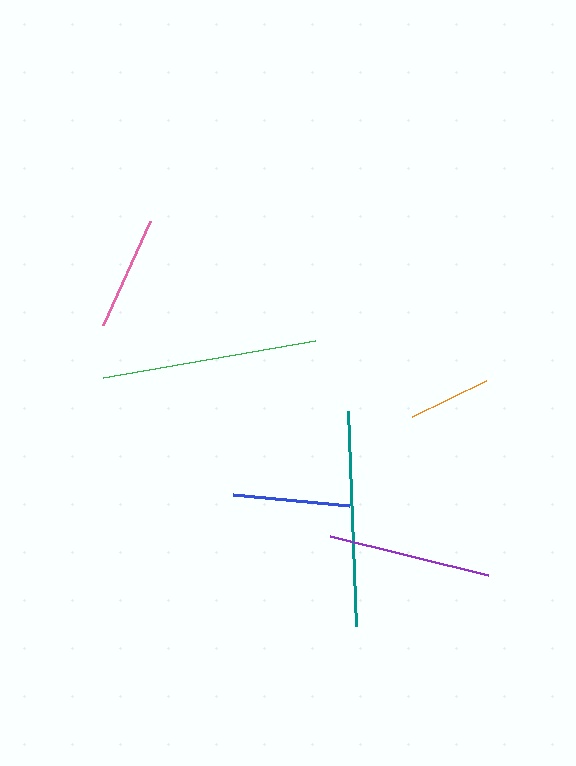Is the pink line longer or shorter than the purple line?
The purple line is longer than the pink line.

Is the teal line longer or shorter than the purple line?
The teal line is longer than the purple line.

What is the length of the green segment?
The green segment is approximately 215 pixels long.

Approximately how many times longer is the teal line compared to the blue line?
The teal line is approximately 1.9 times the length of the blue line.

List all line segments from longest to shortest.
From longest to shortest: teal, green, purple, blue, pink, orange.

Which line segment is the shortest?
The orange line is the shortest at approximately 82 pixels.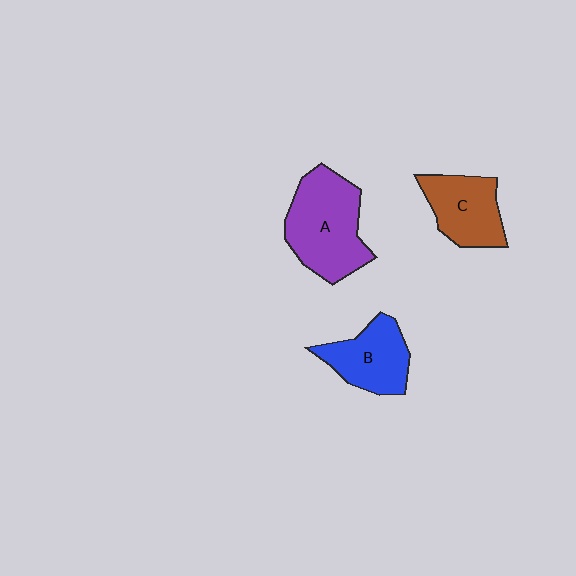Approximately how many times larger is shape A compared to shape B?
Approximately 1.5 times.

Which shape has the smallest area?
Shape C (brown).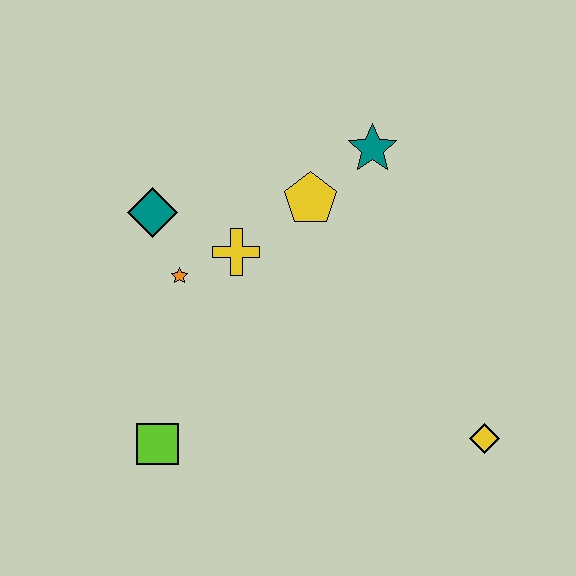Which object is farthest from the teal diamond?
The yellow diamond is farthest from the teal diamond.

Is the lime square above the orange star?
No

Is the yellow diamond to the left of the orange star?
No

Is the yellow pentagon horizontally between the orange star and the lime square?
No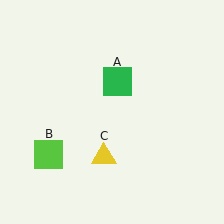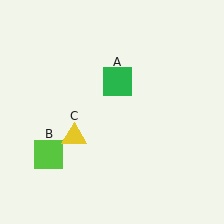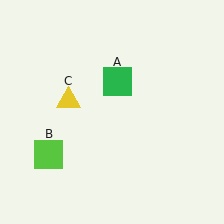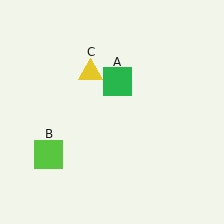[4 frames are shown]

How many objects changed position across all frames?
1 object changed position: yellow triangle (object C).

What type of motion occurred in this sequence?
The yellow triangle (object C) rotated clockwise around the center of the scene.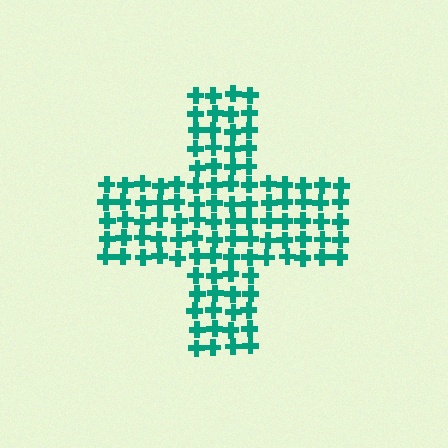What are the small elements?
The small elements are crosses.